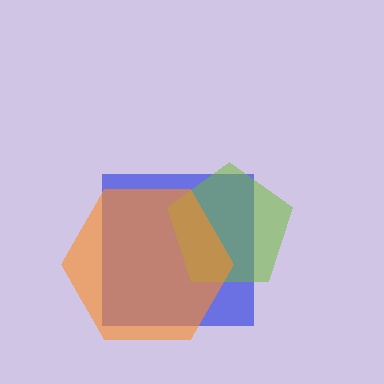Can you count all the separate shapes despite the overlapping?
Yes, there are 3 separate shapes.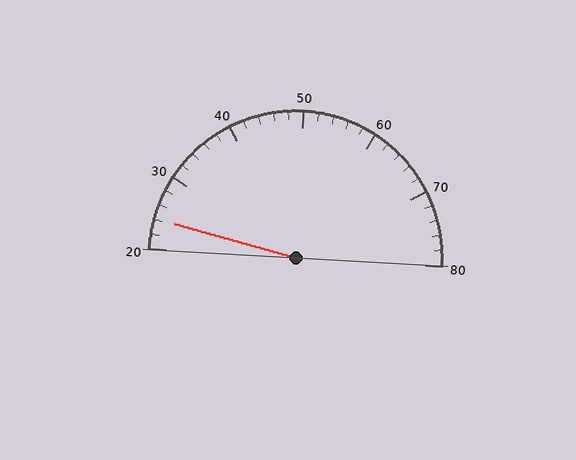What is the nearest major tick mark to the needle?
The nearest major tick mark is 20.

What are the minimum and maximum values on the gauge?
The gauge ranges from 20 to 80.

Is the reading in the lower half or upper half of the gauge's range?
The reading is in the lower half of the range (20 to 80).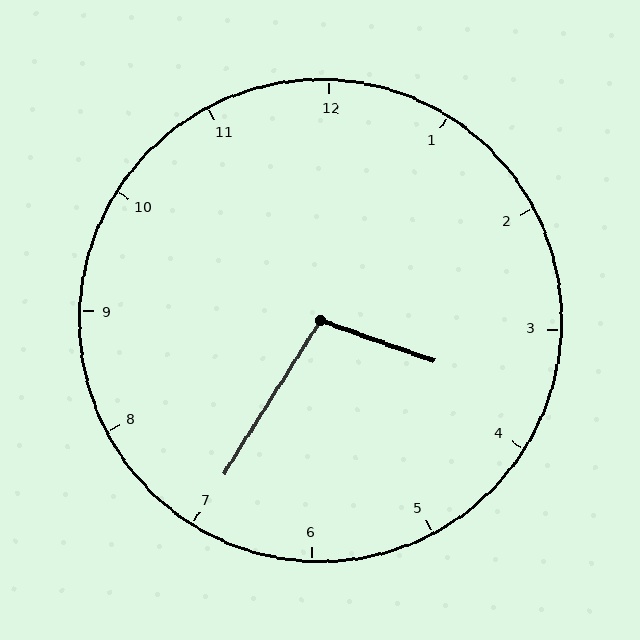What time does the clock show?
3:35.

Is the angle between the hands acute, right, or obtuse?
It is obtuse.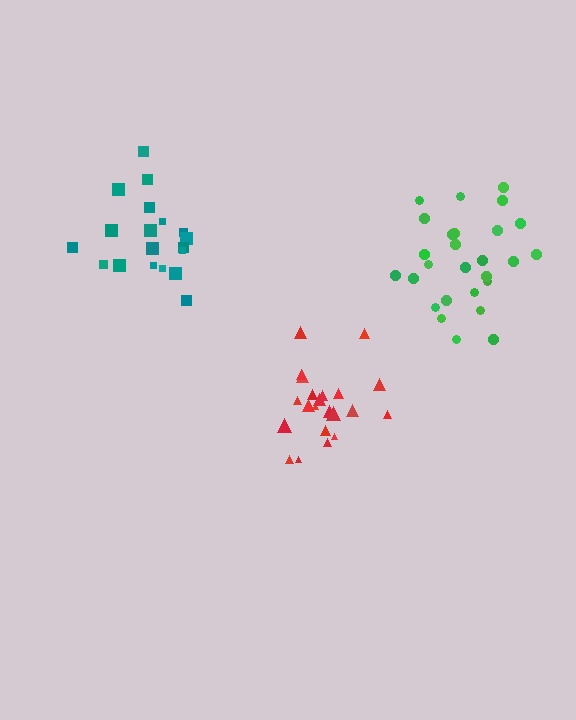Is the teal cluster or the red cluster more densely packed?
Red.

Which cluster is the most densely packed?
Red.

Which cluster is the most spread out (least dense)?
Teal.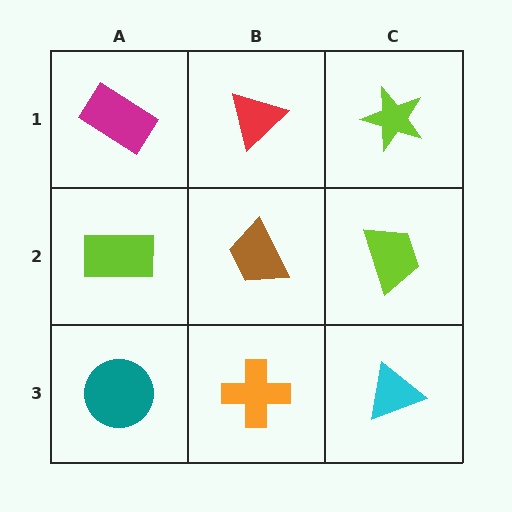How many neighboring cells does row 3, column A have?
2.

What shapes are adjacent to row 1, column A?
A lime rectangle (row 2, column A), a red triangle (row 1, column B).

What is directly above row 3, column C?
A lime trapezoid.